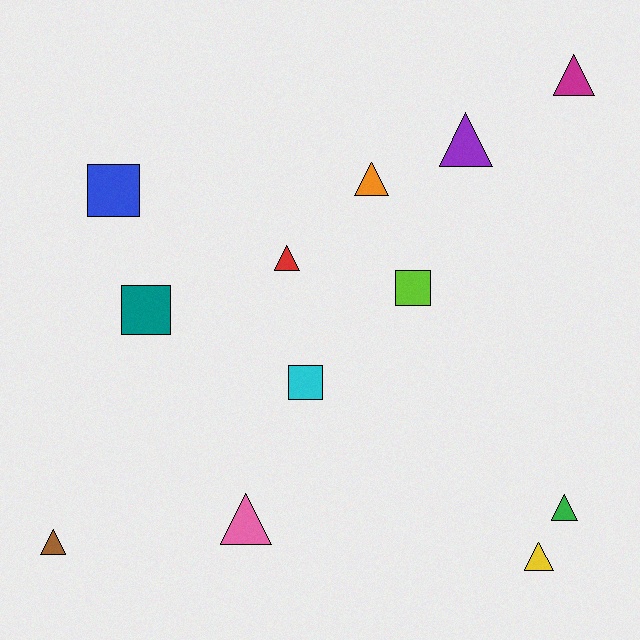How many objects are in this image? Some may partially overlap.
There are 12 objects.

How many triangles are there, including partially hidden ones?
There are 8 triangles.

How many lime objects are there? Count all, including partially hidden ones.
There is 1 lime object.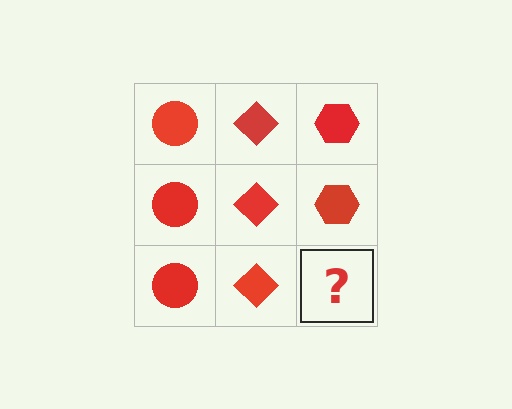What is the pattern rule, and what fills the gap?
The rule is that each column has a consistent shape. The gap should be filled with a red hexagon.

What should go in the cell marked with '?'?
The missing cell should contain a red hexagon.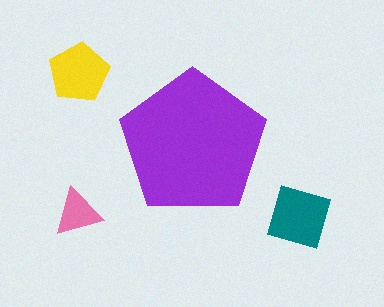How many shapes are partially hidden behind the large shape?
0 shapes are partially hidden.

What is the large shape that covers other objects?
A purple pentagon.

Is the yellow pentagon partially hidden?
No, the yellow pentagon is fully visible.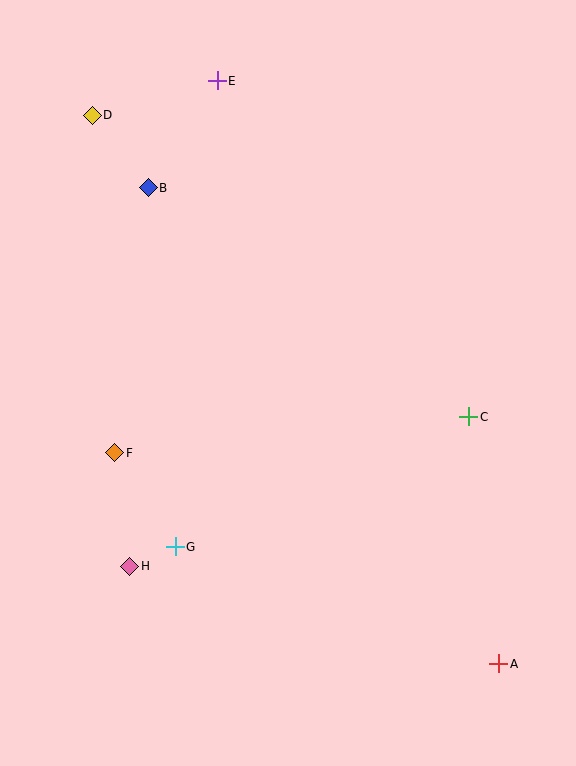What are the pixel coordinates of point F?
Point F is at (115, 453).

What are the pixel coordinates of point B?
Point B is at (148, 188).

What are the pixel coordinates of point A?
Point A is at (499, 664).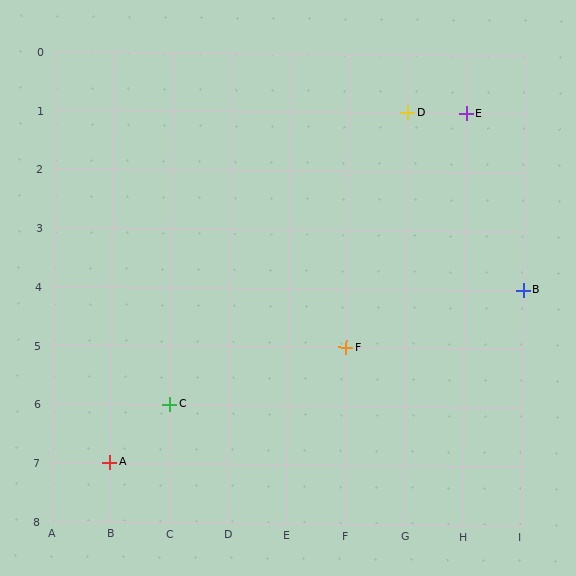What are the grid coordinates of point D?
Point D is at grid coordinates (G, 1).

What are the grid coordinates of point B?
Point B is at grid coordinates (I, 4).